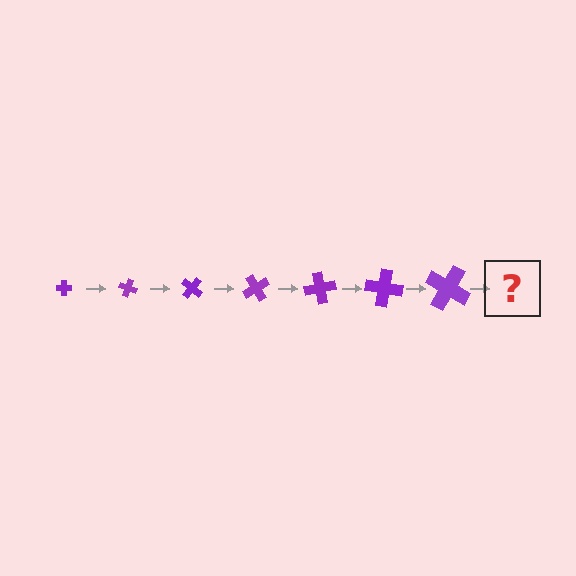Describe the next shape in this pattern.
It should be a cross, larger than the previous one and rotated 140 degrees from the start.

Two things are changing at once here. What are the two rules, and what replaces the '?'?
The two rules are that the cross grows larger each step and it rotates 20 degrees each step. The '?' should be a cross, larger than the previous one and rotated 140 degrees from the start.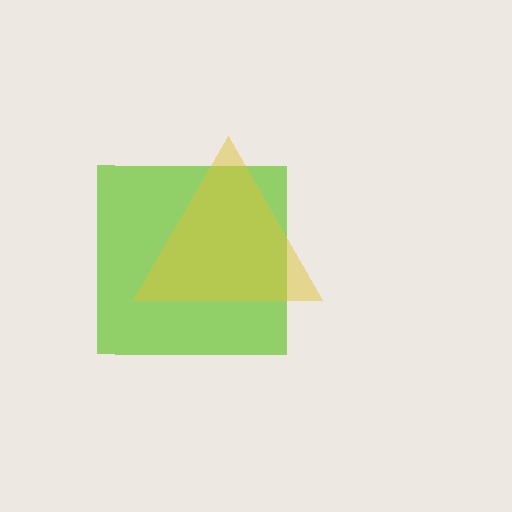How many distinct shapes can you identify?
There are 2 distinct shapes: a lime square, a yellow triangle.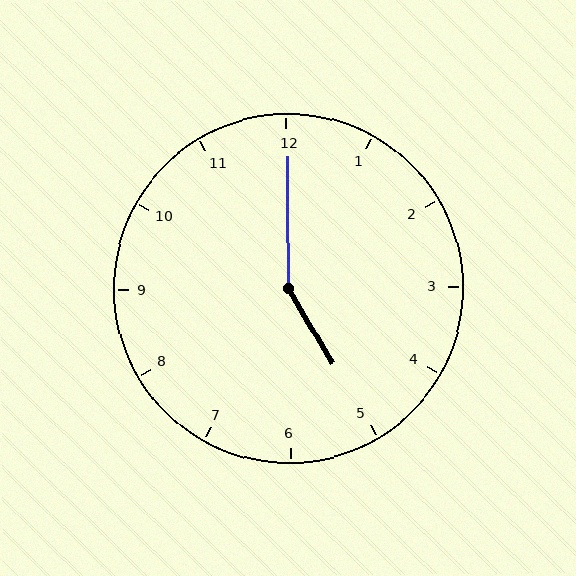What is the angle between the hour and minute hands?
Approximately 150 degrees.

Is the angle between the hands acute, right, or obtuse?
It is obtuse.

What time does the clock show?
5:00.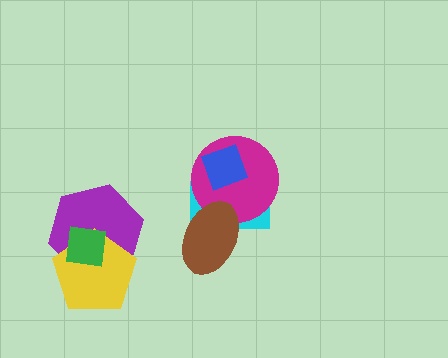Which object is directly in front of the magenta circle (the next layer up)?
The brown ellipse is directly in front of the magenta circle.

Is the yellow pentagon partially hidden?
Yes, it is partially covered by another shape.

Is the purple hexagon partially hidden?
Yes, it is partially covered by another shape.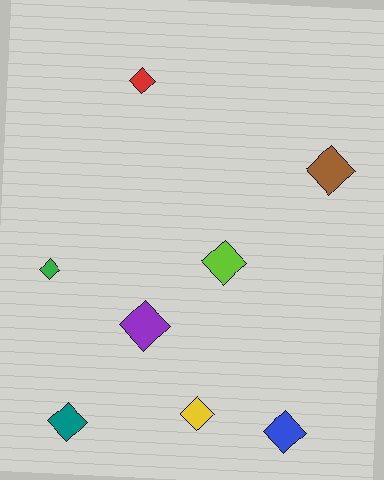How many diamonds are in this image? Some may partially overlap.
There are 8 diamonds.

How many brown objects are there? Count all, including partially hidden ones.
There is 1 brown object.